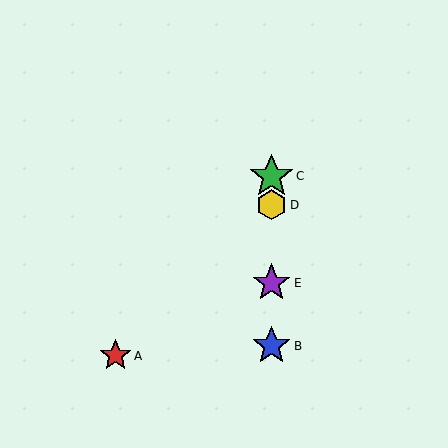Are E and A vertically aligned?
No, E is at x≈272 and A is at x≈116.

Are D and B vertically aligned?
Yes, both are at x≈272.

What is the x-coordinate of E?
Object E is at x≈272.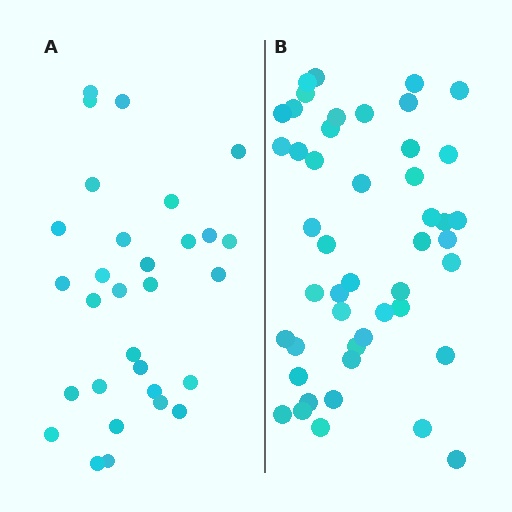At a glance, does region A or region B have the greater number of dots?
Region B (the right region) has more dots.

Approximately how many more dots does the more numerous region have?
Region B has approximately 15 more dots than region A.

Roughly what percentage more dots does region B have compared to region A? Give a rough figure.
About 55% more.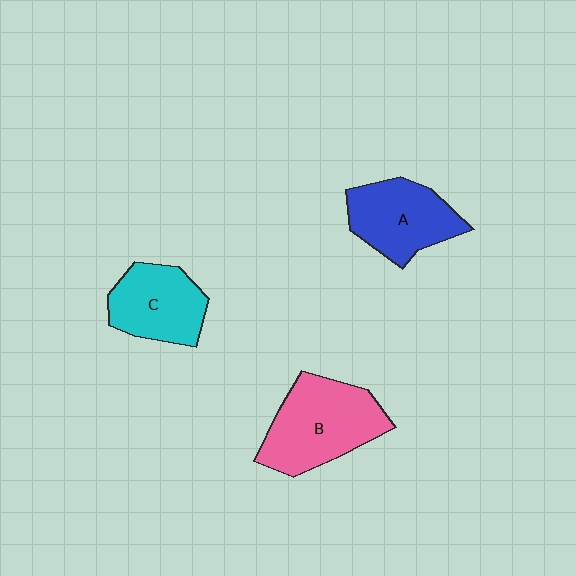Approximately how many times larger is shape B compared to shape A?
Approximately 1.2 times.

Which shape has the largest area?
Shape B (pink).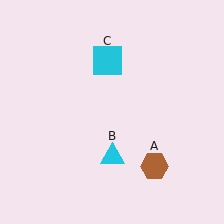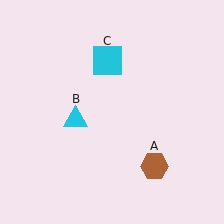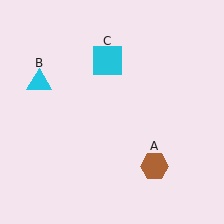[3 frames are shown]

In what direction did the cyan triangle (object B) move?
The cyan triangle (object B) moved up and to the left.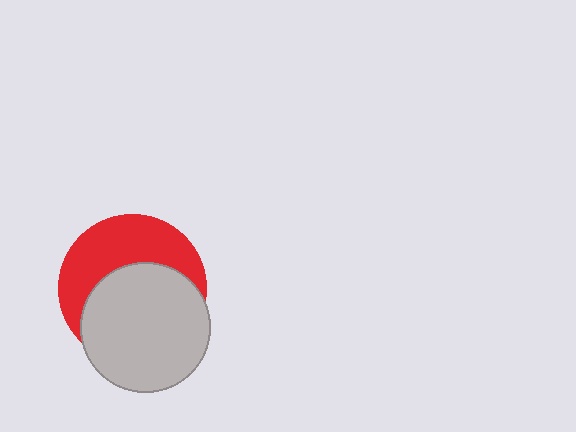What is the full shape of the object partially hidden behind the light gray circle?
The partially hidden object is a red circle.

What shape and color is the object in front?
The object in front is a light gray circle.